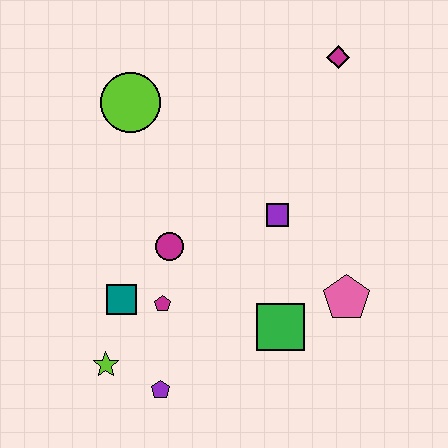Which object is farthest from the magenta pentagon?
The magenta diamond is farthest from the magenta pentagon.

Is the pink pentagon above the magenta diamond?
No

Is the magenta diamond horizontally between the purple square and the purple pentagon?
No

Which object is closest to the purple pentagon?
The lime star is closest to the purple pentagon.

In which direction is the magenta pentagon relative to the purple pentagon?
The magenta pentagon is above the purple pentagon.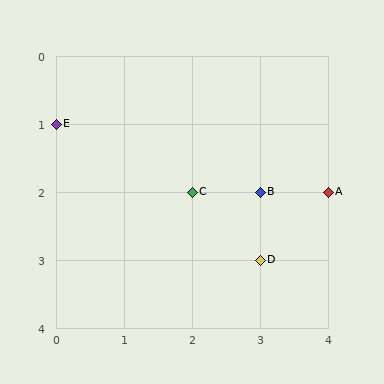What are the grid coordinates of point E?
Point E is at grid coordinates (0, 1).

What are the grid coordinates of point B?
Point B is at grid coordinates (3, 2).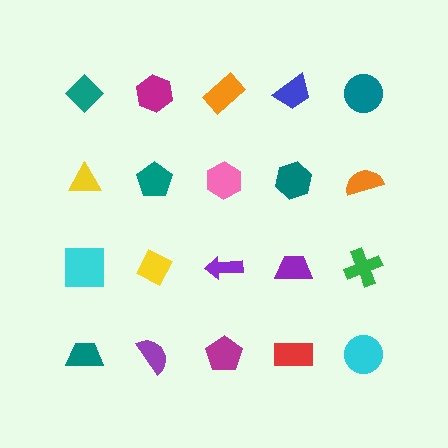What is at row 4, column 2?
A purple semicircle.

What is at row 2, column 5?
An orange semicircle.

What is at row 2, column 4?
A teal hexagon.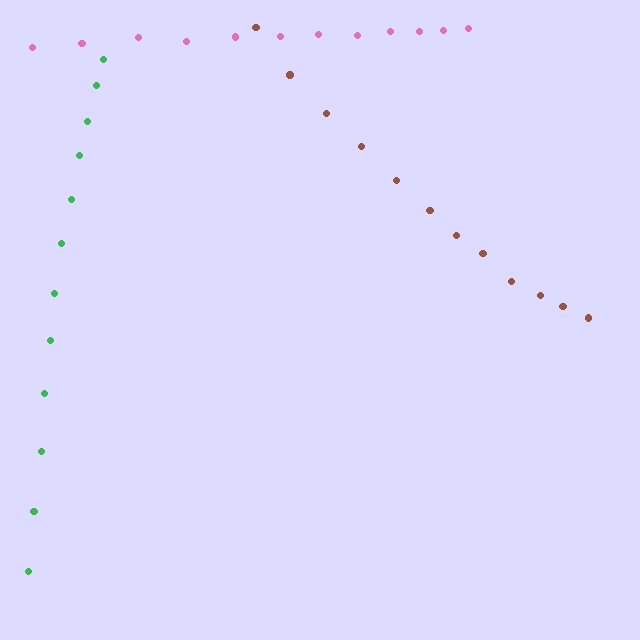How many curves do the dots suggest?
There are 3 distinct paths.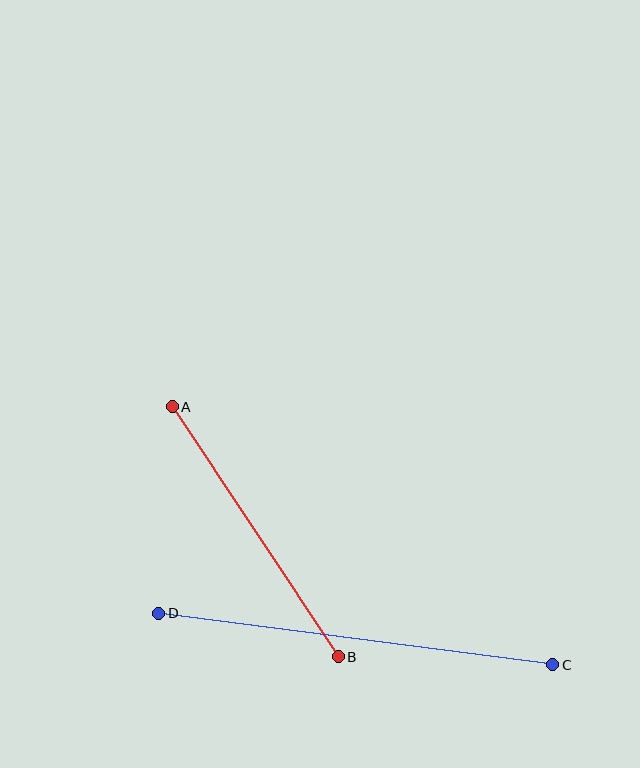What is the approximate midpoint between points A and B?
The midpoint is at approximately (255, 532) pixels.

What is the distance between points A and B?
The distance is approximately 300 pixels.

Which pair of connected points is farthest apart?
Points C and D are farthest apart.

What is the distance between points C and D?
The distance is approximately 397 pixels.